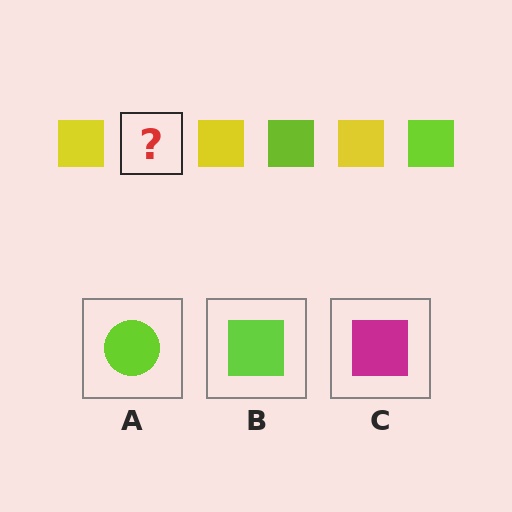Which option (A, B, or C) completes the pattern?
B.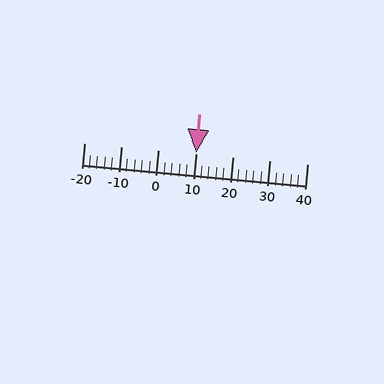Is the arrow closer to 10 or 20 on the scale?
The arrow is closer to 10.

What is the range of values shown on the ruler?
The ruler shows values from -20 to 40.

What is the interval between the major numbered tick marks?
The major tick marks are spaced 10 units apart.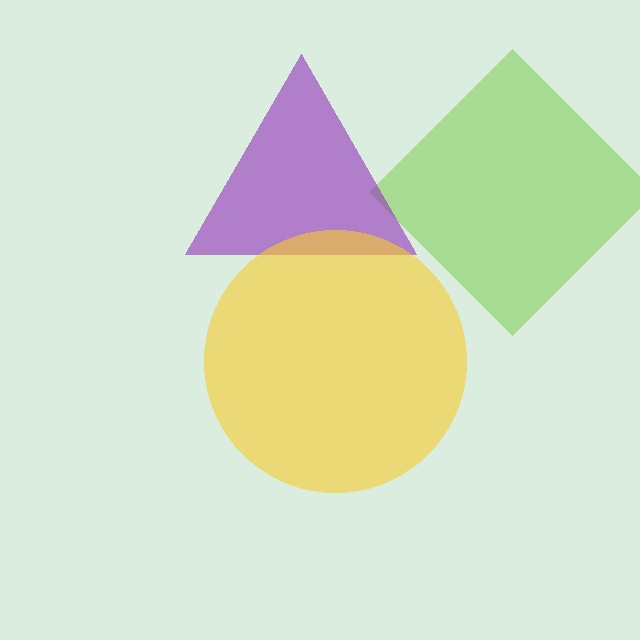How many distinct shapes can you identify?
There are 3 distinct shapes: a lime diamond, a purple triangle, a yellow circle.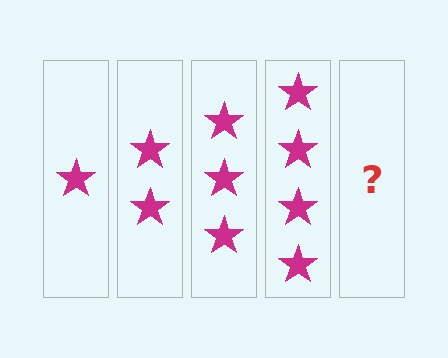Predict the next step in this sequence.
The next step is 5 stars.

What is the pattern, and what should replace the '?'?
The pattern is that each step adds one more star. The '?' should be 5 stars.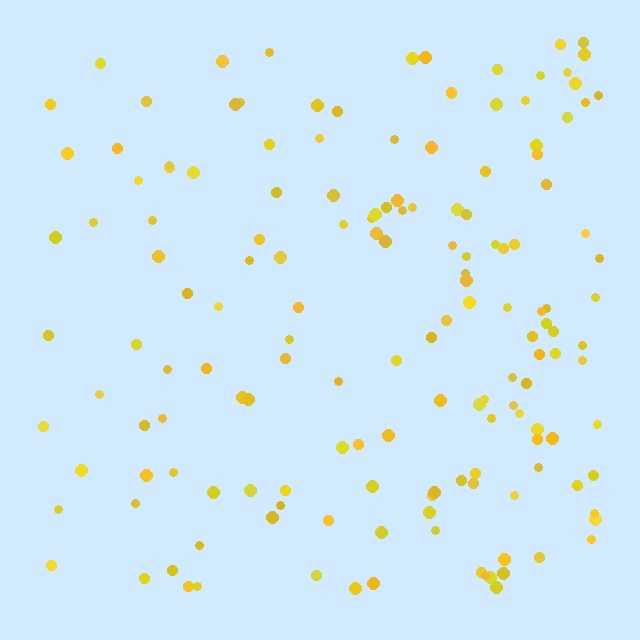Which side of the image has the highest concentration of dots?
The right.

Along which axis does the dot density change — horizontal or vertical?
Horizontal.